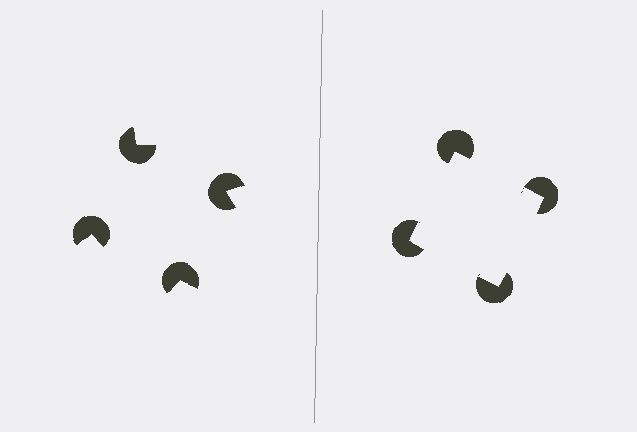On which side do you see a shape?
An illusory square appears on the right side. On the left side the wedge cuts are rotated, so no coherent shape forms.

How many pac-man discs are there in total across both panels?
8 — 4 on each side.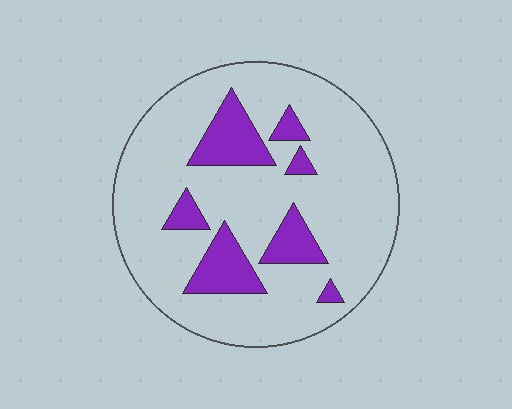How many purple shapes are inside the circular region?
7.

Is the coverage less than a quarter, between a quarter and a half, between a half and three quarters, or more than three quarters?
Less than a quarter.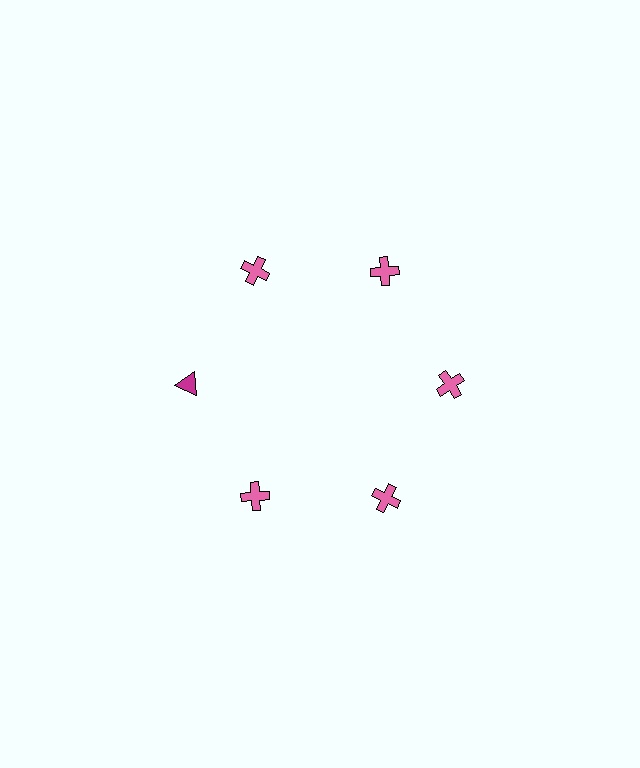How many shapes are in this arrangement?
There are 6 shapes arranged in a ring pattern.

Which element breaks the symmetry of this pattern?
The magenta triangle at roughly the 9 o'clock position breaks the symmetry. All other shapes are pink crosses.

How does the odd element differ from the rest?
It differs in both color (magenta instead of pink) and shape (triangle instead of cross).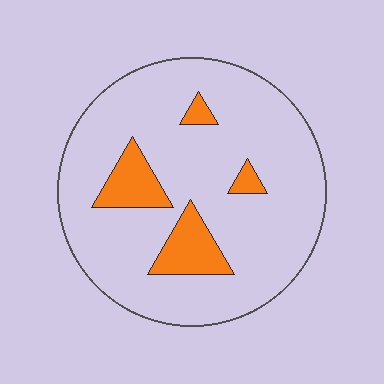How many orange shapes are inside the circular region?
4.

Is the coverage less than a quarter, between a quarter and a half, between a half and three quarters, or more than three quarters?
Less than a quarter.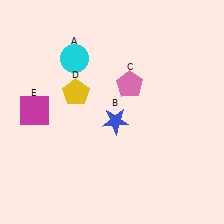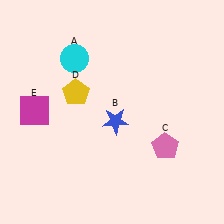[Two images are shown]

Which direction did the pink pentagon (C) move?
The pink pentagon (C) moved down.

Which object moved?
The pink pentagon (C) moved down.